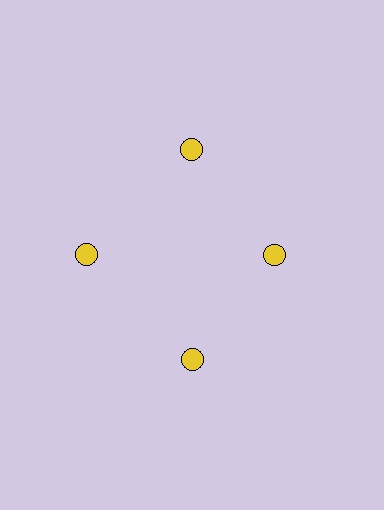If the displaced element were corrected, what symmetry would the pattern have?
It would have 4-fold rotational symmetry — the pattern would map onto itself every 90 degrees.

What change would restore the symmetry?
The symmetry would be restored by moving it outward, back onto the ring so that all 4 circles sit at equal angles and equal distance from the center.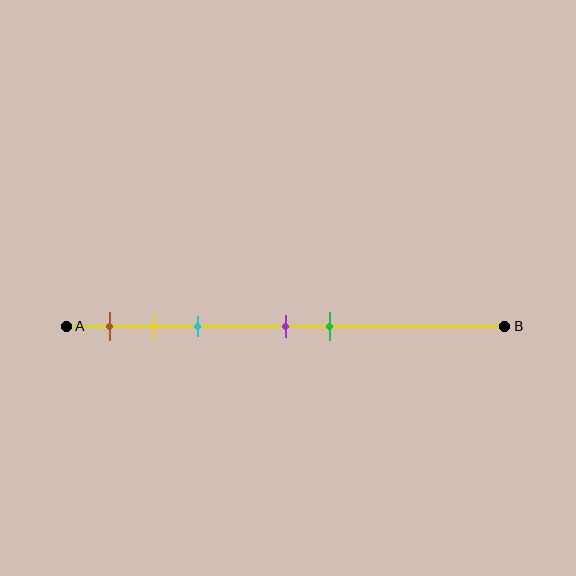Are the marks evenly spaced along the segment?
No, the marks are not evenly spaced.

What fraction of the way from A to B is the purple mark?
The purple mark is approximately 50% (0.5) of the way from A to B.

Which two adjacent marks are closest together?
The yellow and cyan marks are the closest adjacent pair.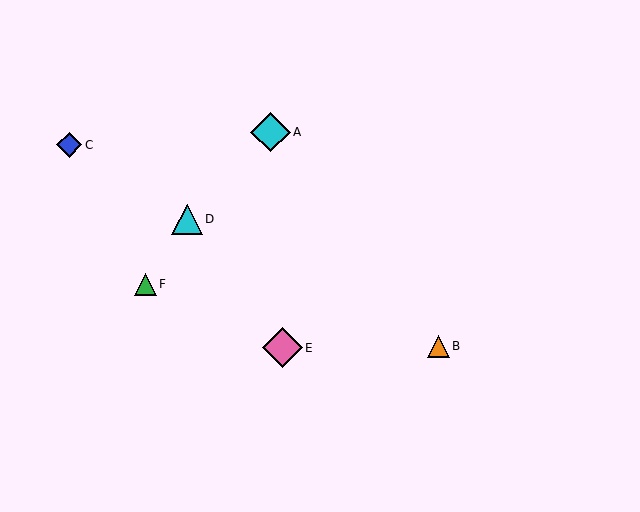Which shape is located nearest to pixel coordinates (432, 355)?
The orange triangle (labeled B) at (438, 346) is nearest to that location.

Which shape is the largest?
The pink diamond (labeled E) is the largest.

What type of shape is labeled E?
Shape E is a pink diamond.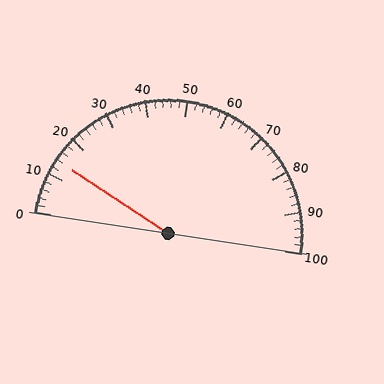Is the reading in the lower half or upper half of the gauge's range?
The reading is in the lower half of the range (0 to 100).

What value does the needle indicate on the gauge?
The needle indicates approximately 14.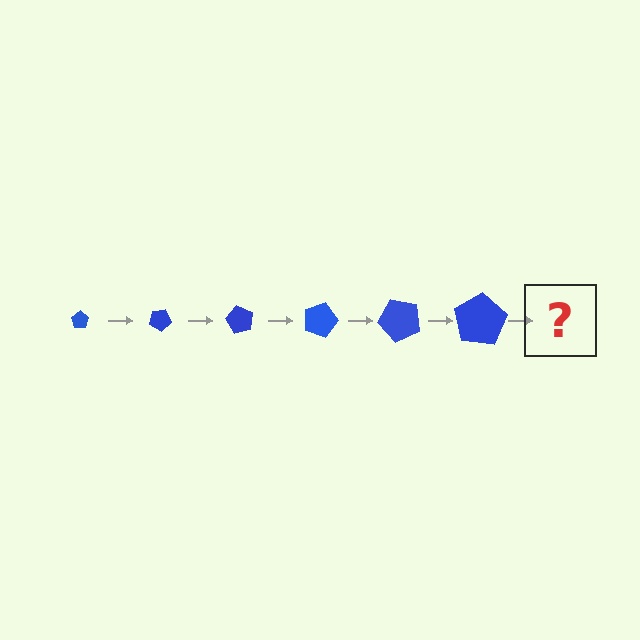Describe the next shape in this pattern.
It should be a pentagon, larger than the previous one and rotated 180 degrees from the start.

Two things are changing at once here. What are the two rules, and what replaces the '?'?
The two rules are that the pentagon grows larger each step and it rotates 30 degrees each step. The '?' should be a pentagon, larger than the previous one and rotated 180 degrees from the start.